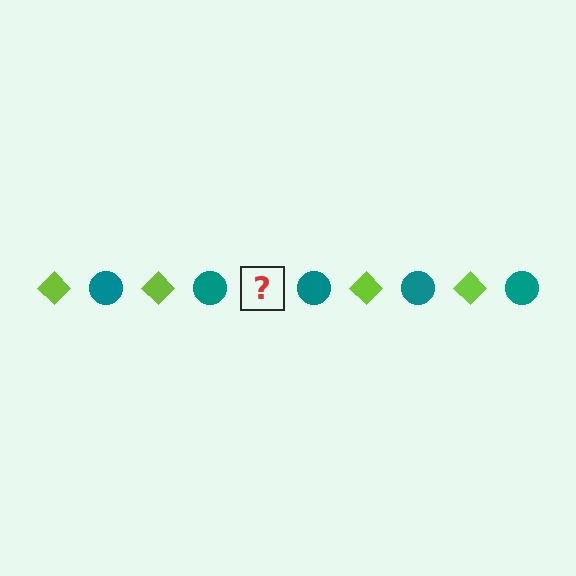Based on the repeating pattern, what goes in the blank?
The blank should be a lime diamond.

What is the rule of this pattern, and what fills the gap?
The rule is that the pattern alternates between lime diamond and teal circle. The gap should be filled with a lime diamond.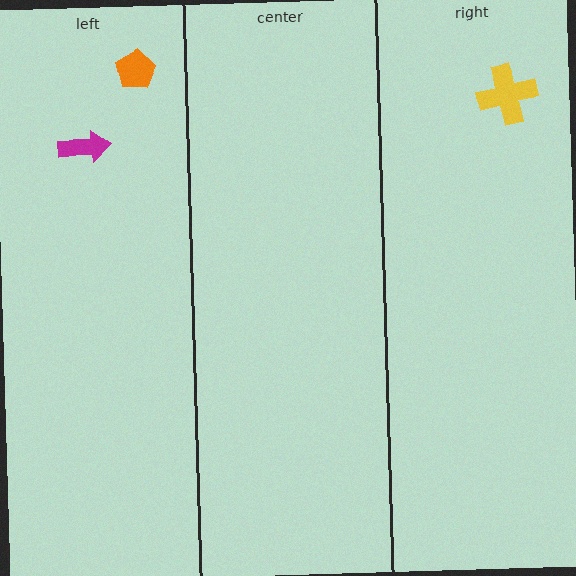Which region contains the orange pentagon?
The left region.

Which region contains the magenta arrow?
The left region.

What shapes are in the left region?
The orange pentagon, the magenta arrow.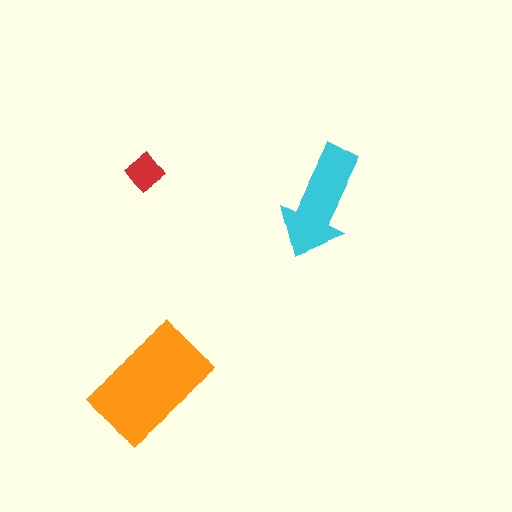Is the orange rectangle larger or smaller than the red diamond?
Larger.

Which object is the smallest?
The red diamond.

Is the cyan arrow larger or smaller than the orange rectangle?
Smaller.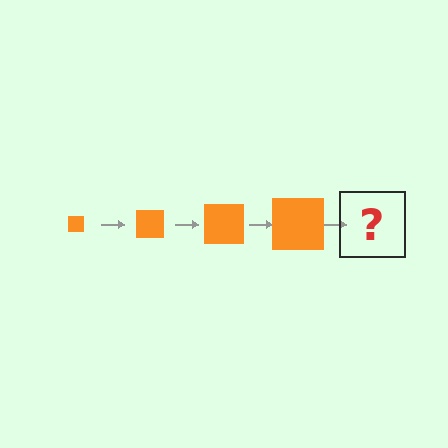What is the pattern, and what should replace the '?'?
The pattern is that the square gets progressively larger each step. The '?' should be an orange square, larger than the previous one.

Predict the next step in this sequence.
The next step is an orange square, larger than the previous one.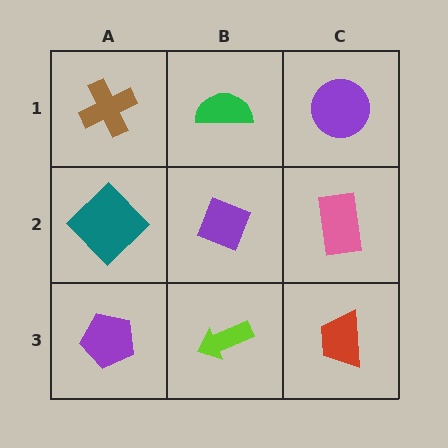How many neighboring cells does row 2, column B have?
4.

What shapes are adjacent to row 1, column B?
A purple diamond (row 2, column B), a brown cross (row 1, column A), a purple circle (row 1, column C).